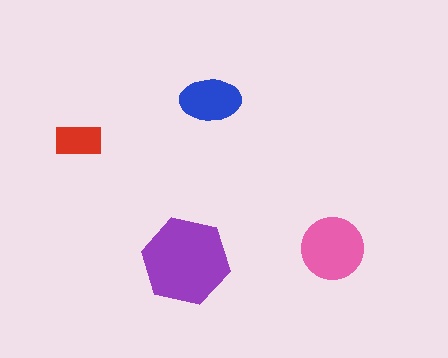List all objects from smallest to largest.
The red rectangle, the blue ellipse, the pink circle, the purple hexagon.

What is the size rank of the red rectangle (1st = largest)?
4th.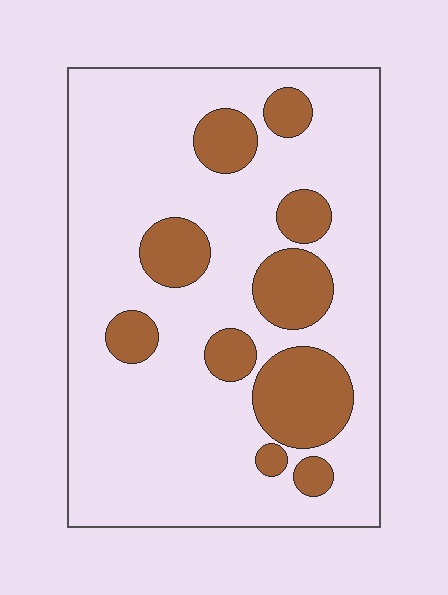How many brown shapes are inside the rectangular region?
10.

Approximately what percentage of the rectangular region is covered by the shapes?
Approximately 20%.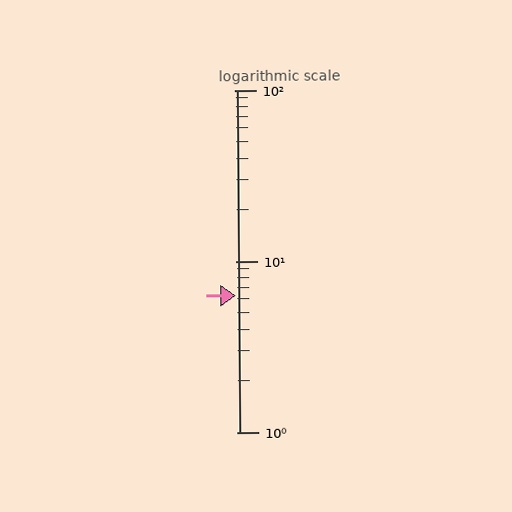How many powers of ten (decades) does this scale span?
The scale spans 2 decades, from 1 to 100.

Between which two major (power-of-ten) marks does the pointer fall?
The pointer is between 1 and 10.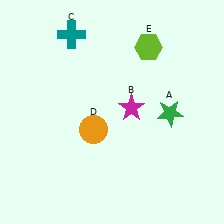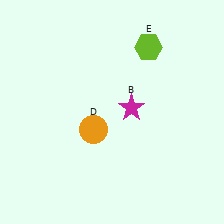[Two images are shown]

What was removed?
The green star (A), the teal cross (C) were removed in Image 2.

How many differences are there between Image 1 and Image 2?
There are 2 differences between the two images.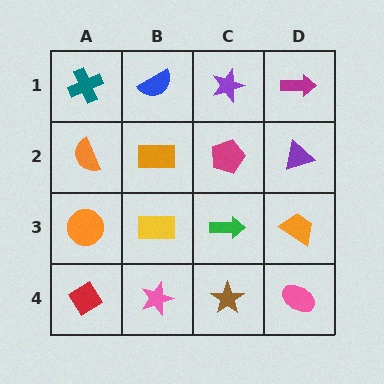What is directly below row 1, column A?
An orange semicircle.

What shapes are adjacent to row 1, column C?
A magenta pentagon (row 2, column C), a blue semicircle (row 1, column B), a magenta arrow (row 1, column D).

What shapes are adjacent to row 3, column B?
An orange rectangle (row 2, column B), a pink star (row 4, column B), an orange circle (row 3, column A), a green arrow (row 3, column C).